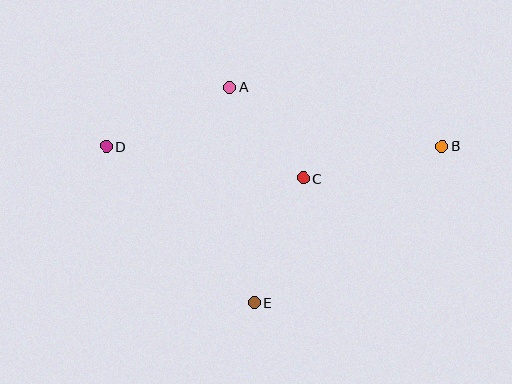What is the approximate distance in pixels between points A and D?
The distance between A and D is approximately 137 pixels.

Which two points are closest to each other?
Points A and C are closest to each other.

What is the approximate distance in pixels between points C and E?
The distance between C and E is approximately 134 pixels.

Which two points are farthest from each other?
Points B and D are farthest from each other.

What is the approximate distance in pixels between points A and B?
The distance between A and B is approximately 220 pixels.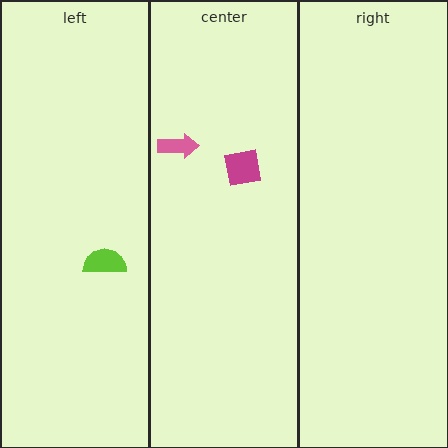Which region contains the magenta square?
The center region.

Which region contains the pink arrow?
The center region.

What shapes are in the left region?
The lime semicircle.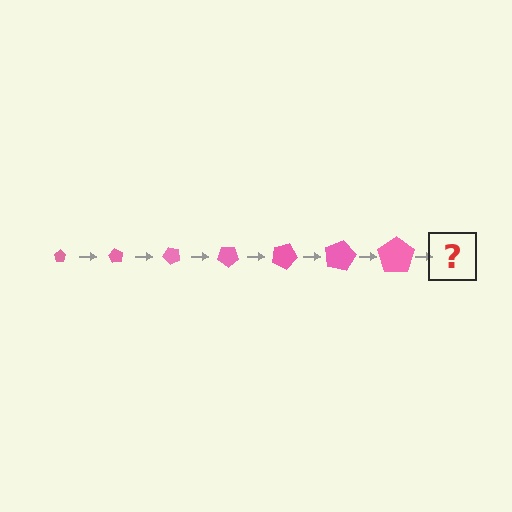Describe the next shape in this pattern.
It should be a pentagon, larger than the previous one and rotated 420 degrees from the start.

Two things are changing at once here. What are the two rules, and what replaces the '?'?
The two rules are that the pentagon grows larger each step and it rotates 60 degrees each step. The '?' should be a pentagon, larger than the previous one and rotated 420 degrees from the start.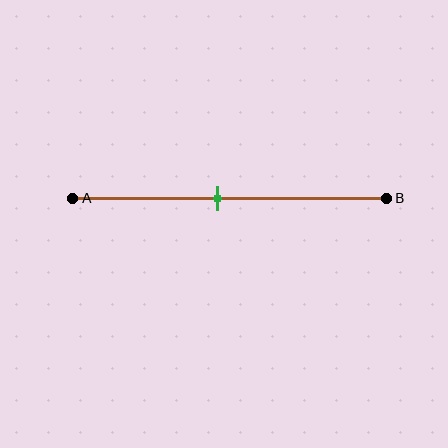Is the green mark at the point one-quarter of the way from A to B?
No, the mark is at about 45% from A, not at the 25% one-quarter point.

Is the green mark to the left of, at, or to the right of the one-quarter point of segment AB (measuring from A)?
The green mark is to the right of the one-quarter point of segment AB.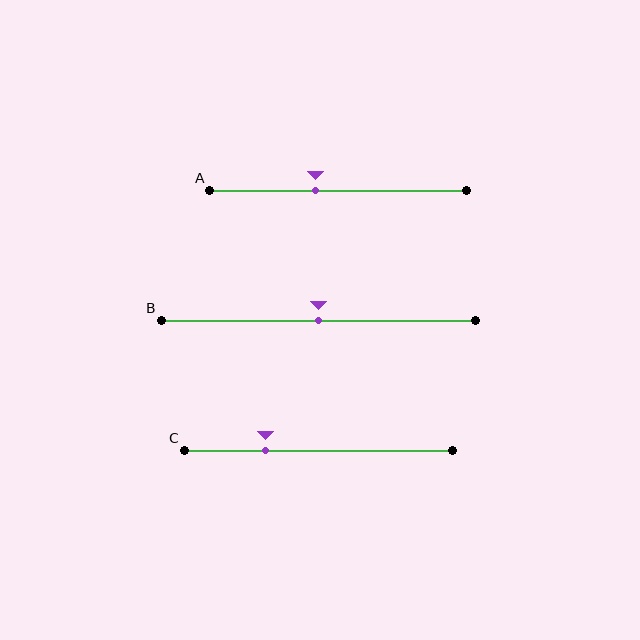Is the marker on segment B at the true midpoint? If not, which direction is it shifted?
Yes, the marker on segment B is at the true midpoint.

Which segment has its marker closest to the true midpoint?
Segment B has its marker closest to the true midpoint.